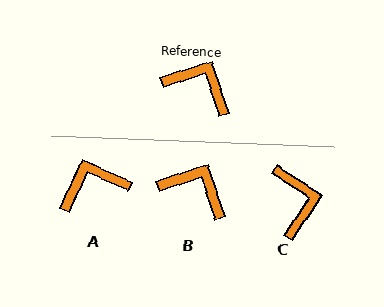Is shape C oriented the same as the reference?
No, it is off by about 51 degrees.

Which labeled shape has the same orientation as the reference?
B.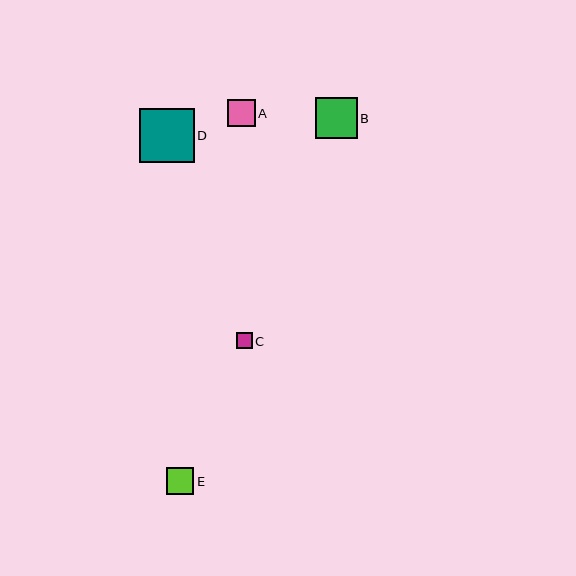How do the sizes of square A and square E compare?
Square A and square E are approximately the same size.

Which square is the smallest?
Square C is the smallest with a size of approximately 16 pixels.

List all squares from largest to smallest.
From largest to smallest: D, B, A, E, C.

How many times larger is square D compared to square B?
Square D is approximately 1.3 times the size of square B.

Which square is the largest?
Square D is the largest with a size of approximately 54 pixels.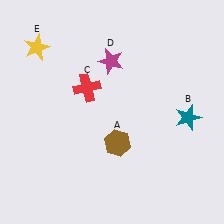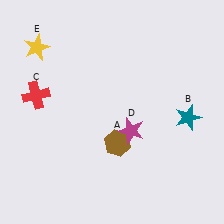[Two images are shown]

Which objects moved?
The objects that moved are: the red cross (C), the magenta star (D).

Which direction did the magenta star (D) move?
The magenta star (D) moved down.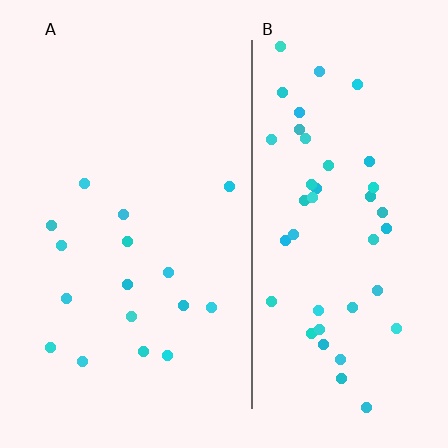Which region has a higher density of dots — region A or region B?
B (the right).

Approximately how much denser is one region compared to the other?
Approximately 2.7× — region B over region A.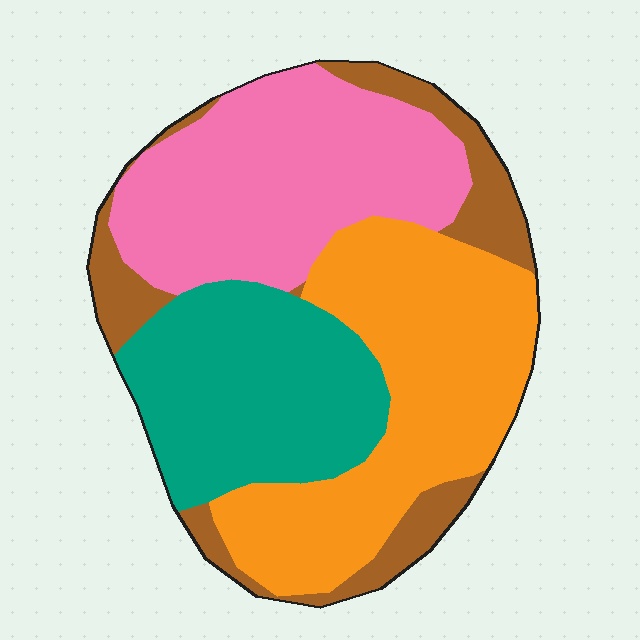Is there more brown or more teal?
Teal.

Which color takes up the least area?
Brown, at roughly 15%.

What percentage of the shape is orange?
Orange covers around 30% of the shape.